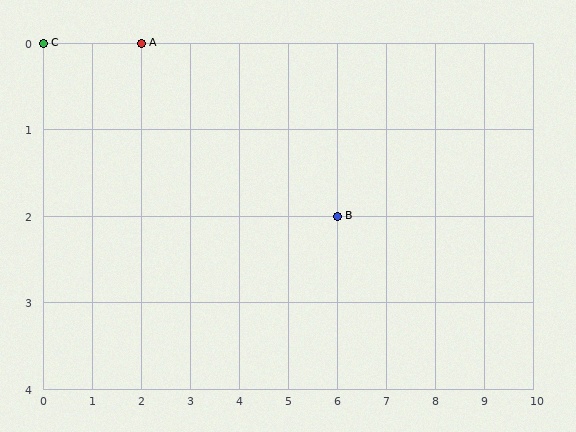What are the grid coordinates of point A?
Point A is at grid coordinates (2, 0).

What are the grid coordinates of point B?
Point B is at grid coordinates (6, 2).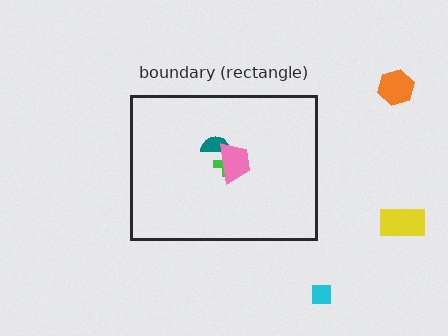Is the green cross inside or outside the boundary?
Inside.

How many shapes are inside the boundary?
3 inside, 3 outside.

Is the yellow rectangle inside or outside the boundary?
Outside.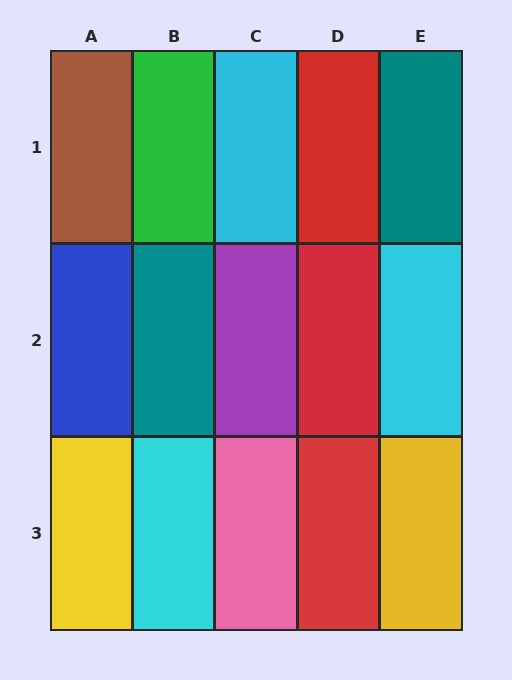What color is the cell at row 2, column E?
Cyan.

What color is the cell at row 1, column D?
Red.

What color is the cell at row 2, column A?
Blue.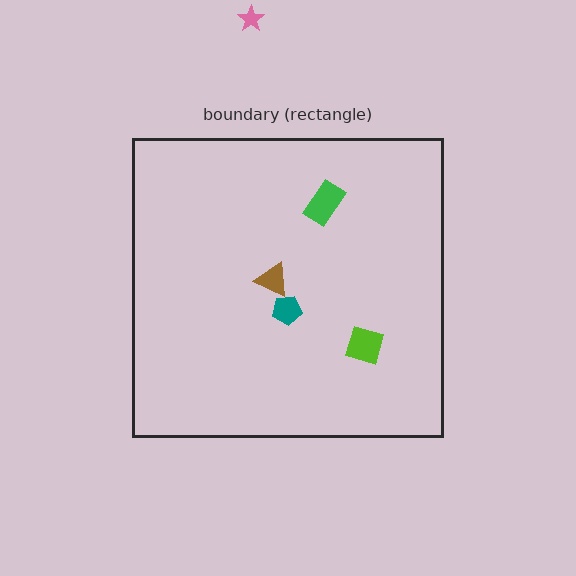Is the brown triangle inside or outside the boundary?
Inside.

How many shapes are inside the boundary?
4 inside, 1 outside.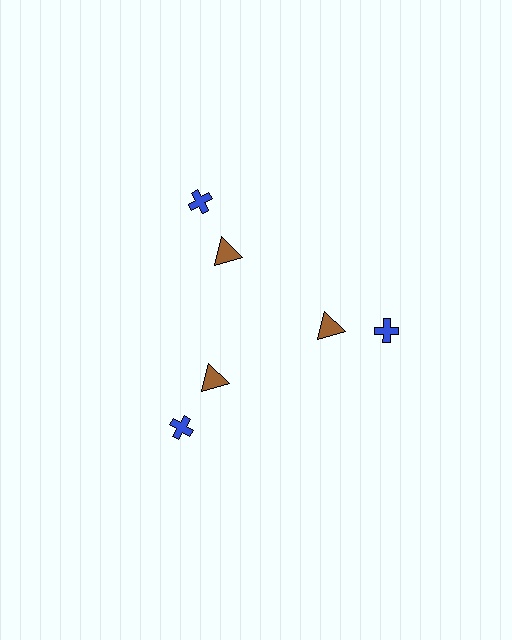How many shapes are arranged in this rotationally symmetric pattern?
There are 6 shapes, arranged in 3 groups of 2.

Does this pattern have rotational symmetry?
Yes, this pattern has 3-fold rotational symmetry. It looks the same after rotating 120 degrees around the center.